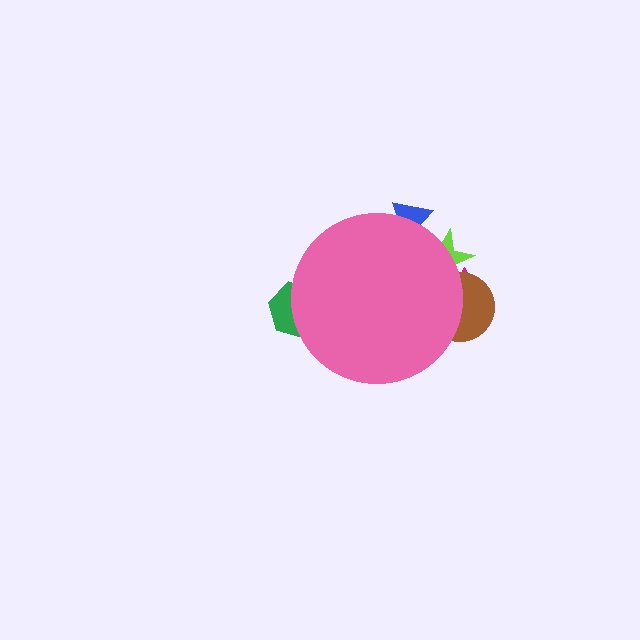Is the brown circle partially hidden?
Yes, the brown circle is partially hidden behind the pink circle.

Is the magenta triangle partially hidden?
Yes, the magenta triangle is partially hidden behind the pink circle.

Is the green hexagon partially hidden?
Yes, the green hexagon is partially hidden behind the pink circle.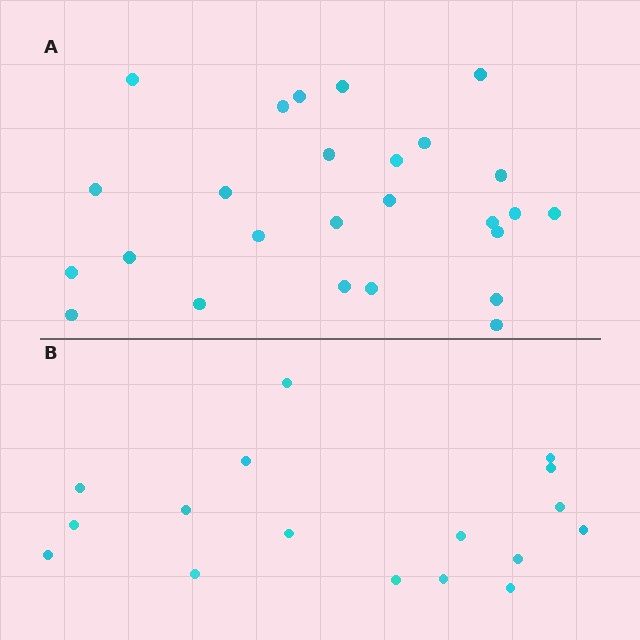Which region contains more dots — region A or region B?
Region A (the top region) has more dots.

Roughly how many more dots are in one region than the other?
Region A has roughly 8 or so more dots than region B.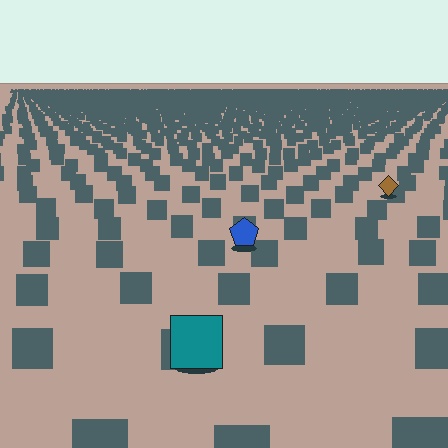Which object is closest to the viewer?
The teal square is closest. The texture marks near it are larger and more spread out.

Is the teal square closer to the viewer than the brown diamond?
Yes. The teal square is closer — you can tell from the texture gradient: the ground texture is coarser near it.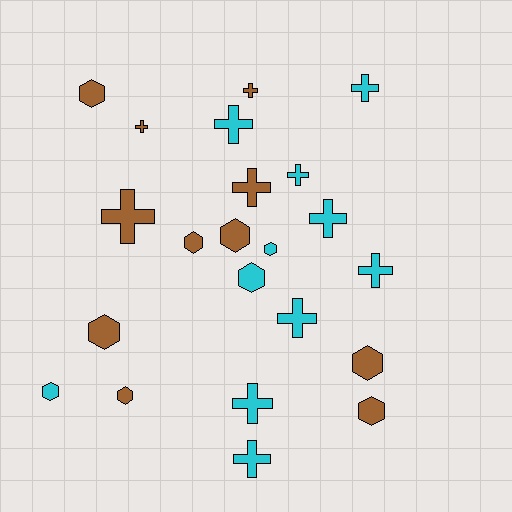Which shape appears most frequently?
Cross, with 12 objects.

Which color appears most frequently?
Brown, with 11 objects.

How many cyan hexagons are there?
There are 3 cyan hexagons.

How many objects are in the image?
There are 22 objects.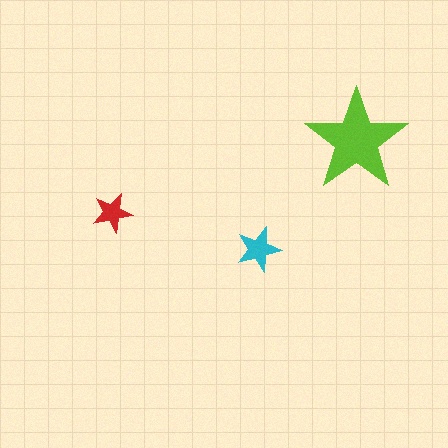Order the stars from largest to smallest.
the lime one, the cyan one, the red one.